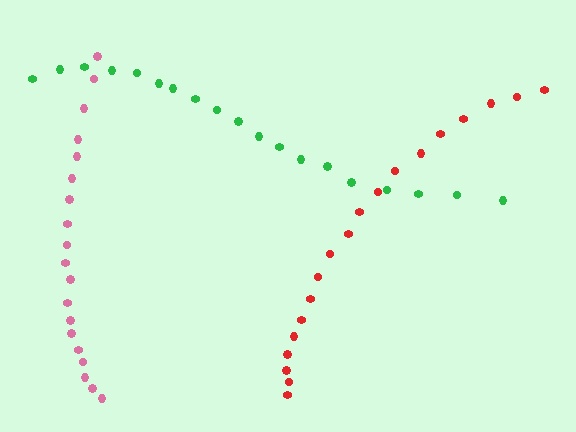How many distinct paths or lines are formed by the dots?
There are 3 distinct paths.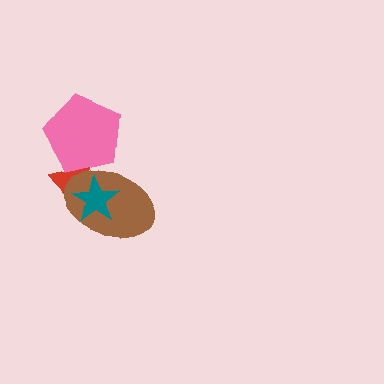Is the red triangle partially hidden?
Yes, it is partially covered by another shape.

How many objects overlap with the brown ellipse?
3 objects overlap with the brown ellipse.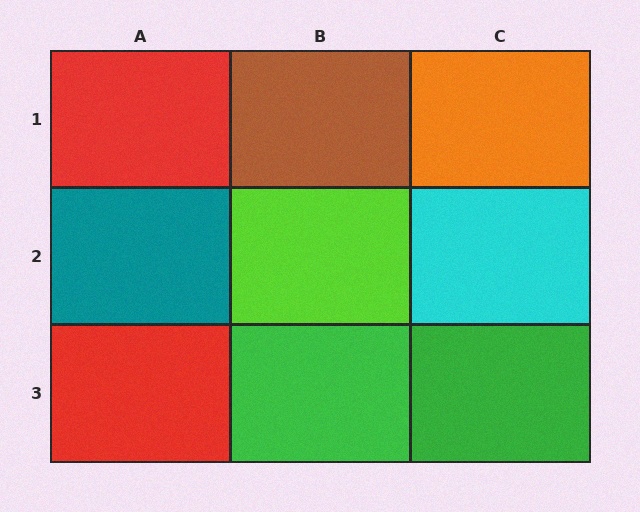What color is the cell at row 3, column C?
Green.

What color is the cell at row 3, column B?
Green.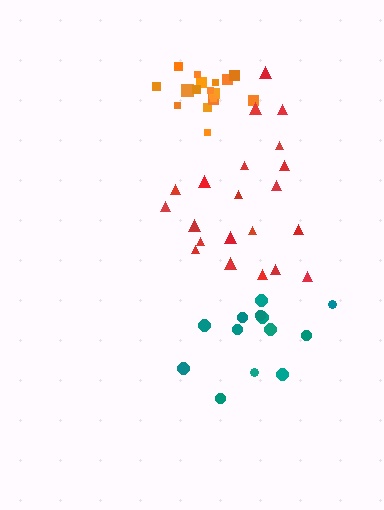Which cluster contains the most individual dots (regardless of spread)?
Red (22).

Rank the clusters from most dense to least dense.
orange, teal, red.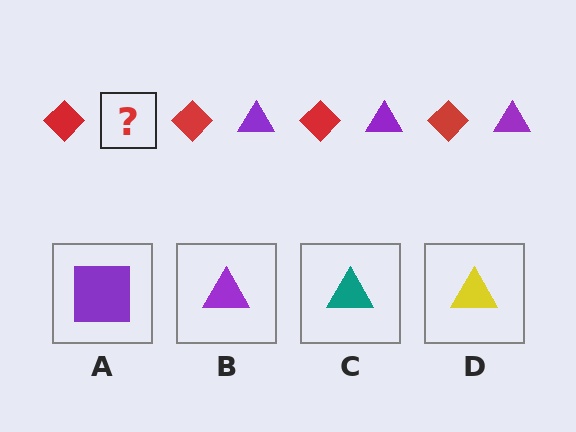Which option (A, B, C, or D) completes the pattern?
B.